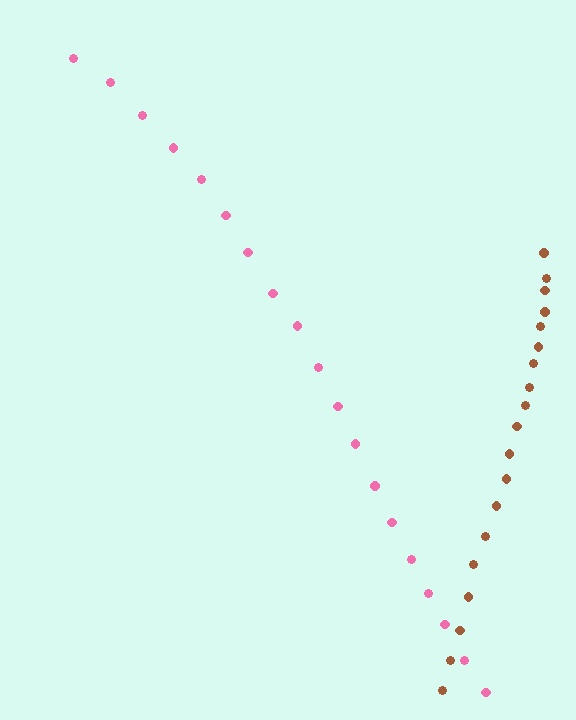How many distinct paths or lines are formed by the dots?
There are 2 distinct paths.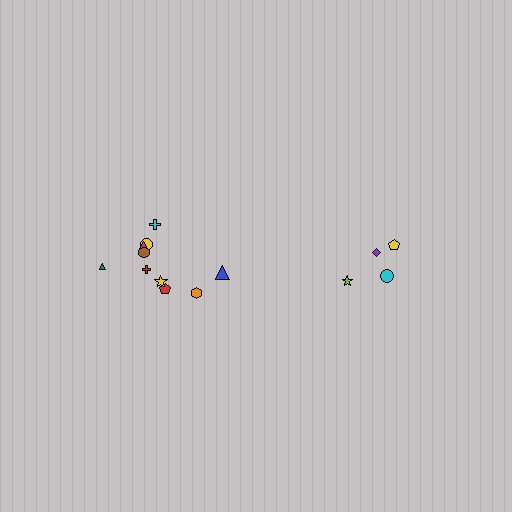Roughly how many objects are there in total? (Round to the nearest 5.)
Roughly 15 objects in total.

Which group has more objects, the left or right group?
The left group.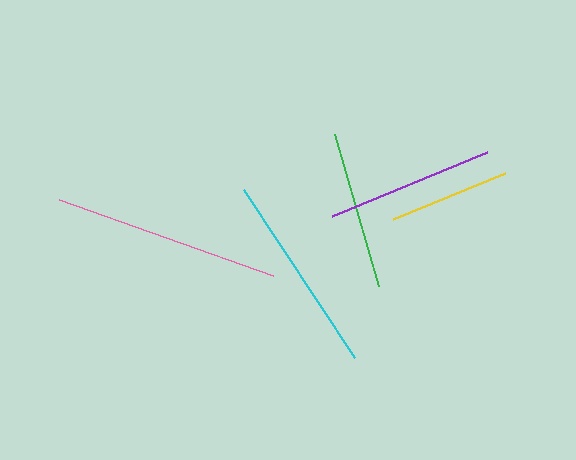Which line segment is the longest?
The pink line is the longest at approximately 228 pixels.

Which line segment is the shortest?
The yellow line is the shortest at approximately 121 pixels.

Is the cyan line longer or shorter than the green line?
The cyan line is longer than the green line.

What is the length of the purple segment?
The purple segment is approximately 168 pixels long.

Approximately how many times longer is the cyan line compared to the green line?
The cyan line is approximately 1.3 times the length of the green line.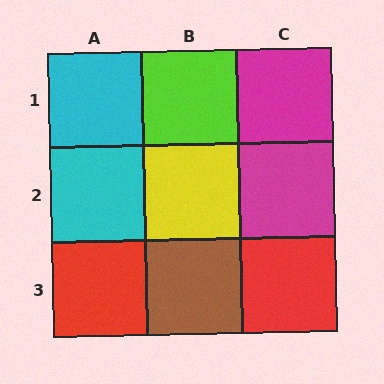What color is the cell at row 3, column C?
Red.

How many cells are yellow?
1 cell is yellow.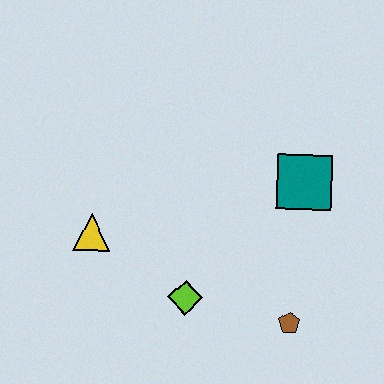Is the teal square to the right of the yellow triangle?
Yes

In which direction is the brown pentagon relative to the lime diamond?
The brown pentagon is to the right of the lime diamond.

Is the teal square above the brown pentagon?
Yes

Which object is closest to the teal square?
The brown pentagon is closest to the teal square.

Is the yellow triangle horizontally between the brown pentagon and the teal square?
No